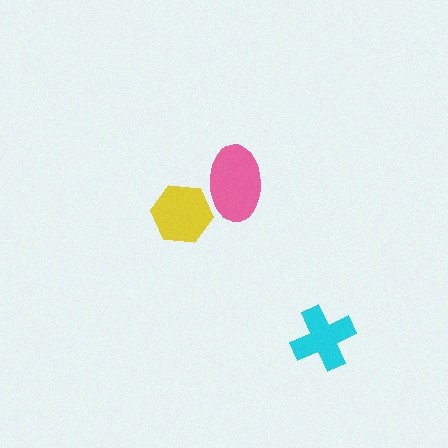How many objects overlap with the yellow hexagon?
1 object overlaps with the yellow hexagon.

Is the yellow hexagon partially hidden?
Yes, it is partially covered by another shape.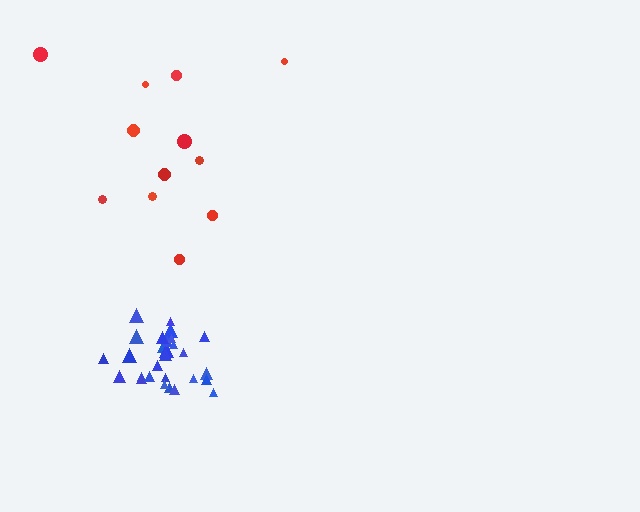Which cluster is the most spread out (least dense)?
Red.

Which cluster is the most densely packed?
Blue.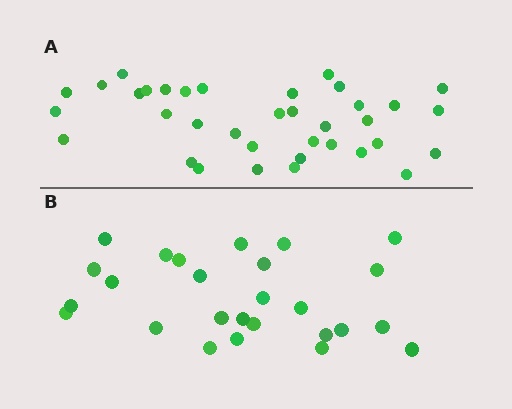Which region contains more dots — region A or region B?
Region A (the top region) has more dots.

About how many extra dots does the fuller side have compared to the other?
Region A has roughly 10 or so more dots than region B.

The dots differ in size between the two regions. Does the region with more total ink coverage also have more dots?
No. Region B has more total ink coverage because its dots are larger, but region A actually contains more individual dots. Total area can be misleading — the number of items is what matters here.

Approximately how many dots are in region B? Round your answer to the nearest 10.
About 30 dots. (The exact count is 26, which rounds to 30.)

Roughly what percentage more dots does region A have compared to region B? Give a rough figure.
About 40% more.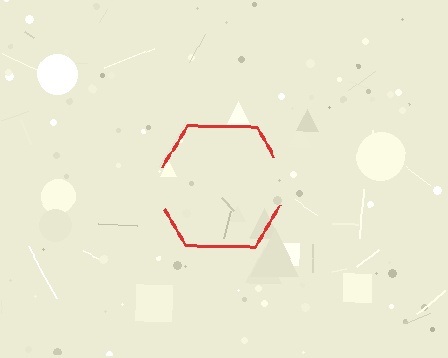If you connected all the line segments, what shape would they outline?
They would outline a hexagon.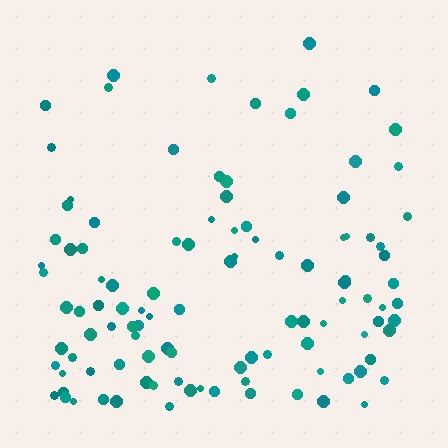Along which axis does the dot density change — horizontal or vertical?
Vertical.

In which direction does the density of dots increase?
From top to bottom, with the bottom side densest.